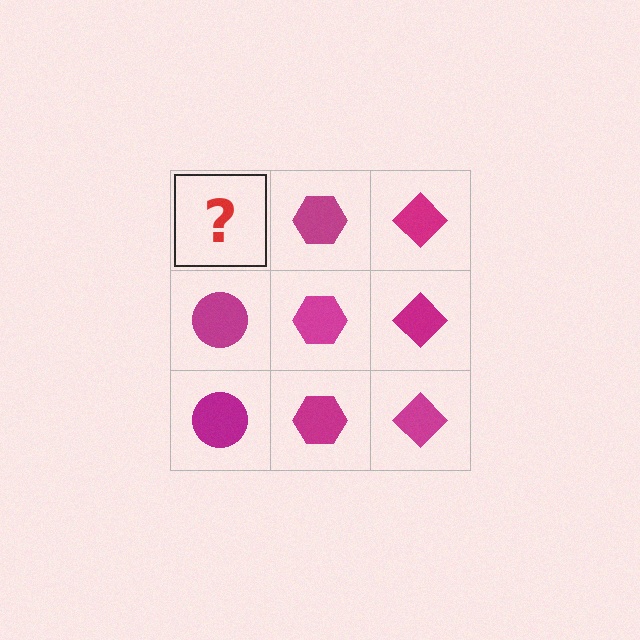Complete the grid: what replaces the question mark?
The question mark should be replaced with a magenta circle.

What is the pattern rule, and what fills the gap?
The rule is that each column has a consistent shape. The gap should be filled with a magenta circle.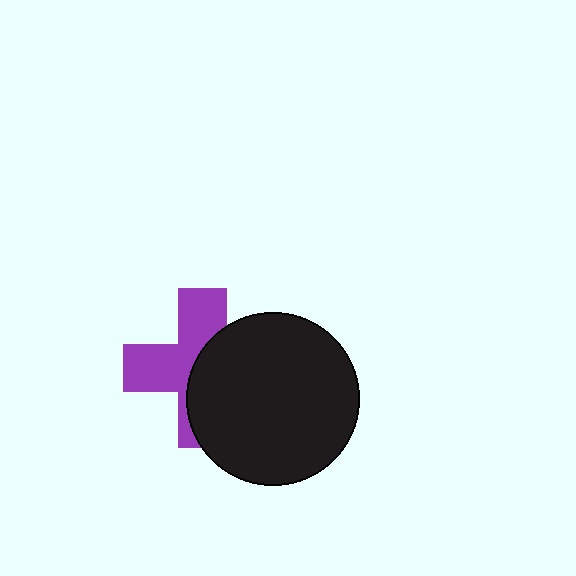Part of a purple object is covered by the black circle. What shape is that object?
It is a cross.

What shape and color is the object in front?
The object in front is a black circle.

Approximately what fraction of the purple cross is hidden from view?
Roughly 50% of the purple cross is hidden behind the black circle.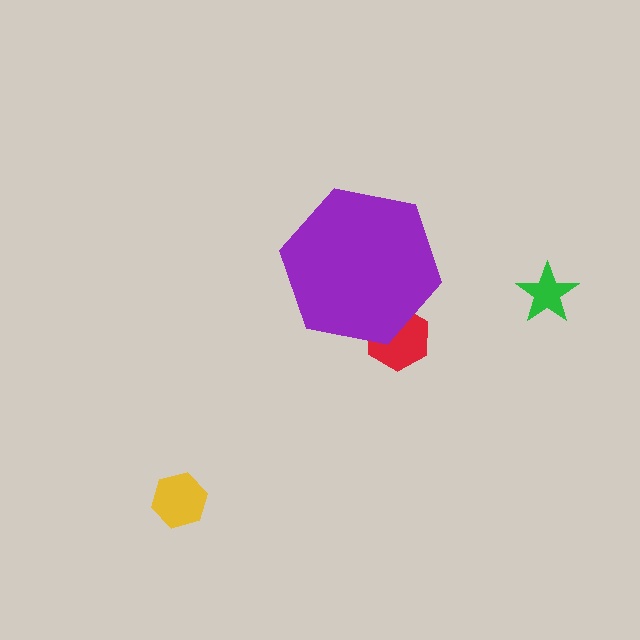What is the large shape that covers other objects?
A purple hexagon.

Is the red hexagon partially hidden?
Yes, the red hexagon is partially hidden behind the purple hexagon.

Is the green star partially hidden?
No, the green star is fully visible.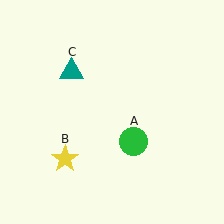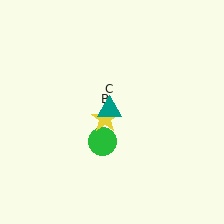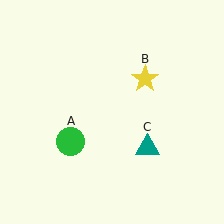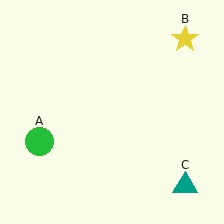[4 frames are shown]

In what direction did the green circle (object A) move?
The green circle (object A) moved left.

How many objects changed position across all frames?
3 objects changed position: green circle (object A), yellow star (object B), teal triangle (object C).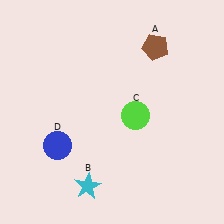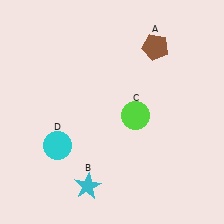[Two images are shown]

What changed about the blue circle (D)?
In Image 1, D is blue. In Image 2, it changed to cyan.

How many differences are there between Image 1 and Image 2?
There is 1 difference between the two images.